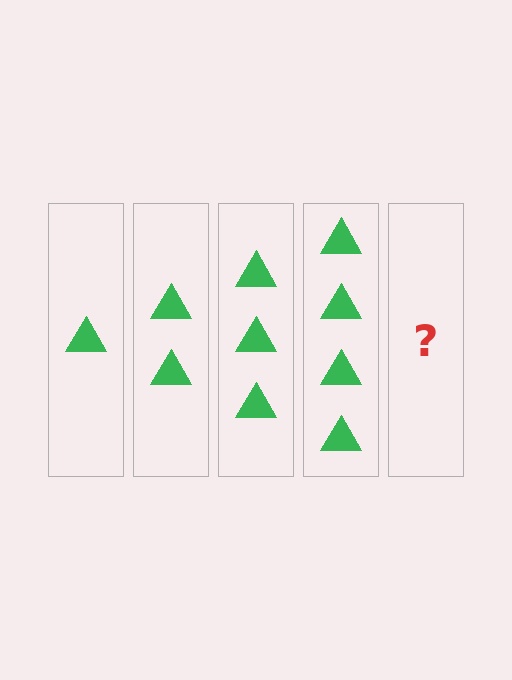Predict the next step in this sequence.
The next step is 5 triangles.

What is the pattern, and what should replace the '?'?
The pattern is that each step adds one more triangle. The '?' should be 5 triangles.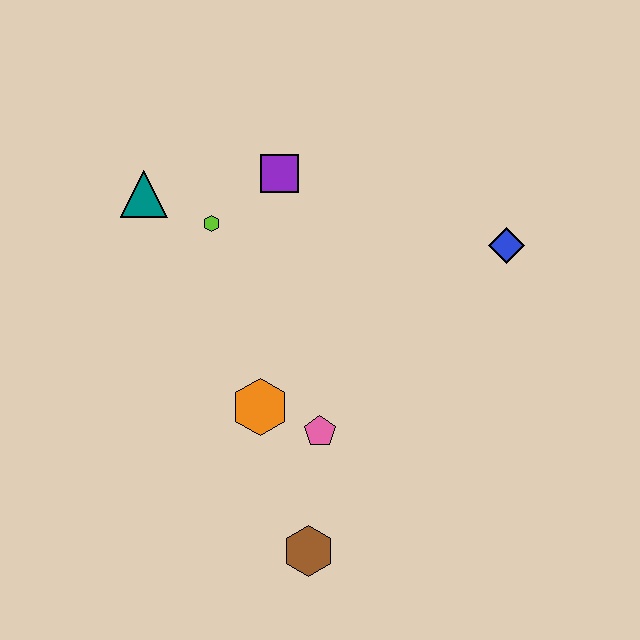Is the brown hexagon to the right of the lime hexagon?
Yes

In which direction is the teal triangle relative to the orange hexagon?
The teal triangle is above the orange hexagon.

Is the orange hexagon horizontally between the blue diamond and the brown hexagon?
No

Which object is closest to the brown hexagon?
The pink pentagon is closest to the brown hexagon.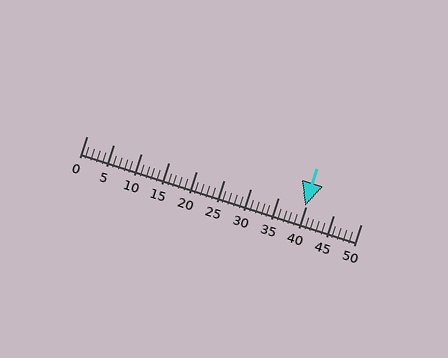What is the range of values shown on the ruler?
The ruler shows values from 0 to 50.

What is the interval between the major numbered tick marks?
The major tick marks are spaced 5 units apart.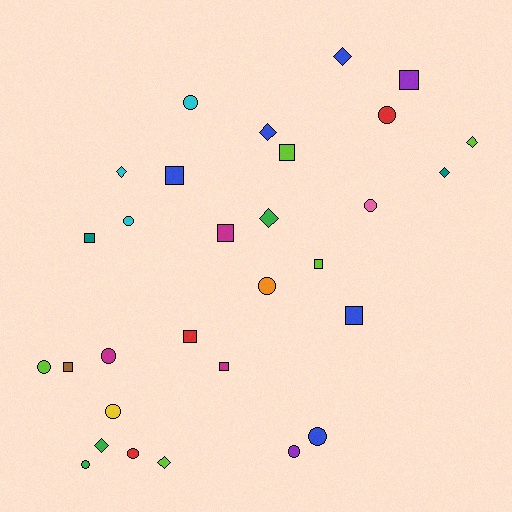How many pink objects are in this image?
There is 1 pink object.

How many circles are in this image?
There are 12 circles.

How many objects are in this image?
There are 30 objects.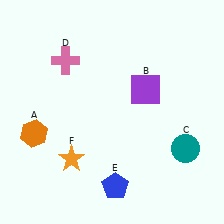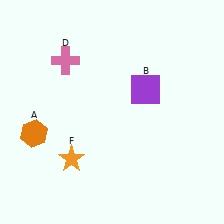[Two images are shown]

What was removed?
The teal circle (C), the blue pentagon (E) were removed in Image 2.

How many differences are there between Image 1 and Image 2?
There are 2 differences between the two images.